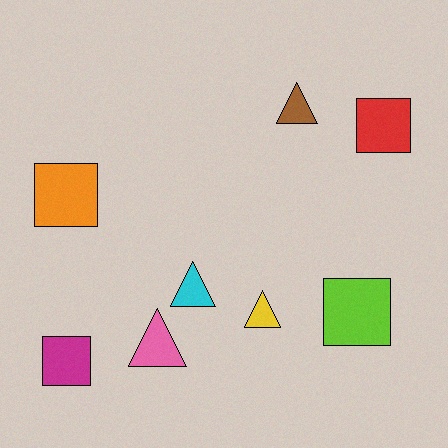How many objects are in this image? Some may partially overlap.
There are 8 objects.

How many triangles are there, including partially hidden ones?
There are 4 triangles.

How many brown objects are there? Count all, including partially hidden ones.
There is 1 brown object.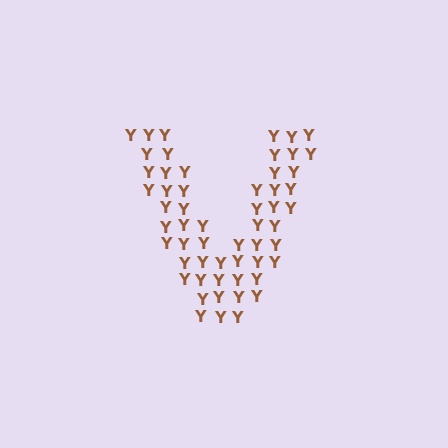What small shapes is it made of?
It is made of small letter Y's.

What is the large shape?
The large shape is the letter V.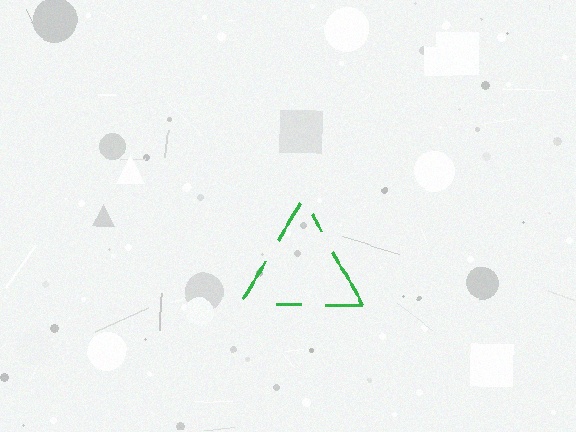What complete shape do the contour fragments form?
The contour fragments form a triangle.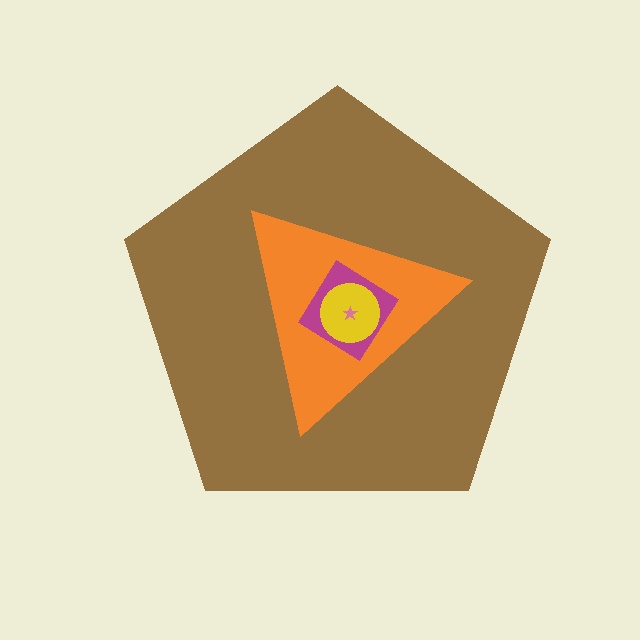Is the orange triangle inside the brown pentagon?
Yes.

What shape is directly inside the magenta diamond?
The yellow circle.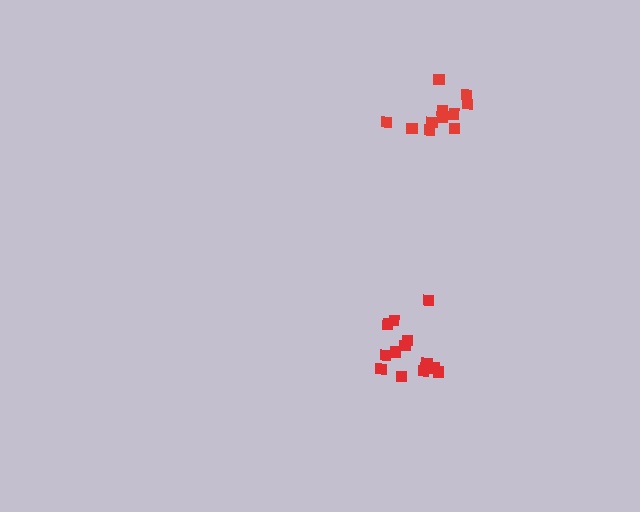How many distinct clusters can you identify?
There are 2 distinct clusters.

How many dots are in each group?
Group 1: 11 dots, Group 2: 13 dots (24 total).